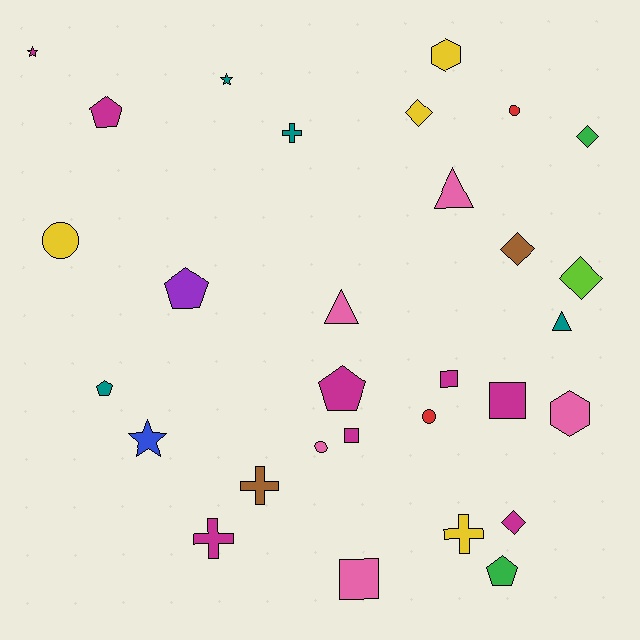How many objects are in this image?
There are 30 objects.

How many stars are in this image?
There are 3 stars.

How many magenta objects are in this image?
There are 8 magenta objects.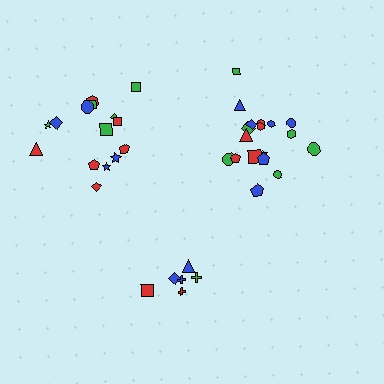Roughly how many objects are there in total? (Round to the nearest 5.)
Roughly 40 objects in total.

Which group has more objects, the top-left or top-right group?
The top-right group.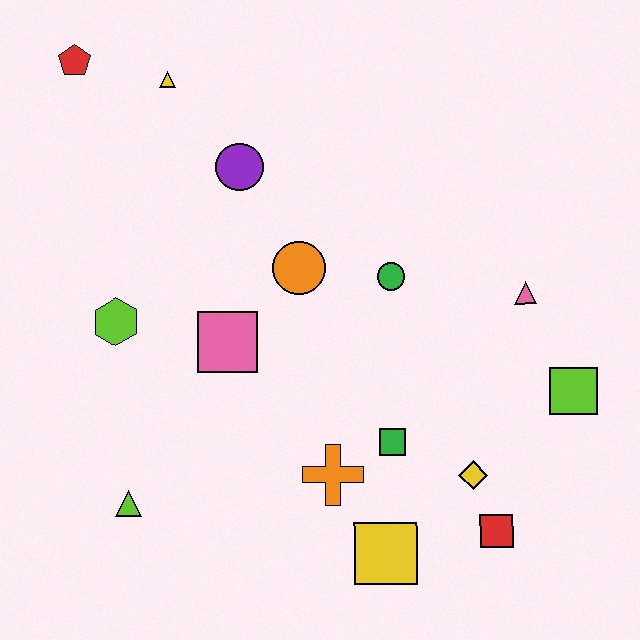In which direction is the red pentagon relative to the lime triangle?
The red pentagon is above the lime triangle.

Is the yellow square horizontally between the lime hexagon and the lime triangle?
No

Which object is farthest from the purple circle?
The red square is farthest from the purple circle.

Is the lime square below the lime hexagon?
Yes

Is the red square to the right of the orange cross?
Yes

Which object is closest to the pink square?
The orange circle is closest to the pink square.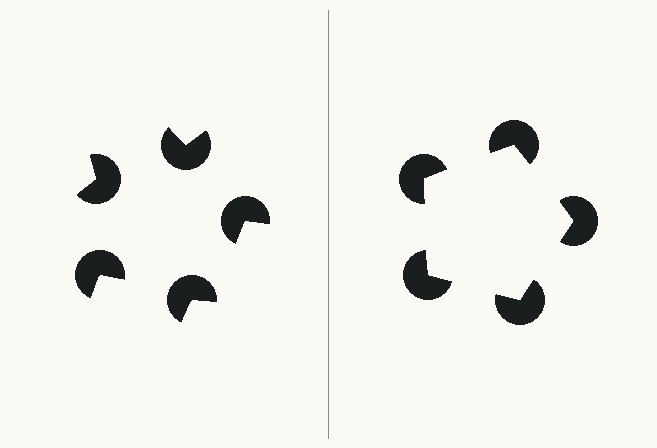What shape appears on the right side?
An illusory pentagon.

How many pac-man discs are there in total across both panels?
10 — 5 on each side.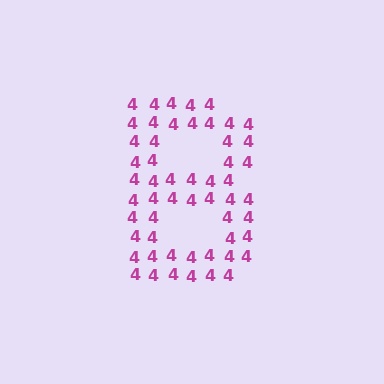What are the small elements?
The small elements are digit 4's.